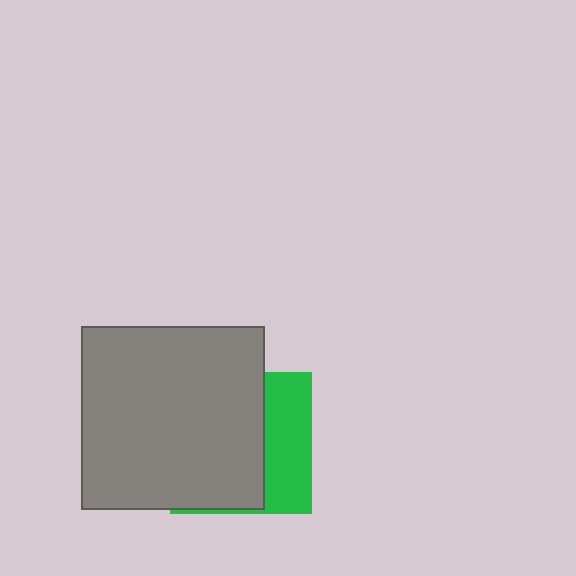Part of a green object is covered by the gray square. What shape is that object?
It is a square.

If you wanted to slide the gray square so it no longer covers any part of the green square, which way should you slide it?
Slide it left — that is the most direct way to separate the two shapes.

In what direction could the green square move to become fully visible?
The green square could move right. That would shift it out from behind the gray square entirely.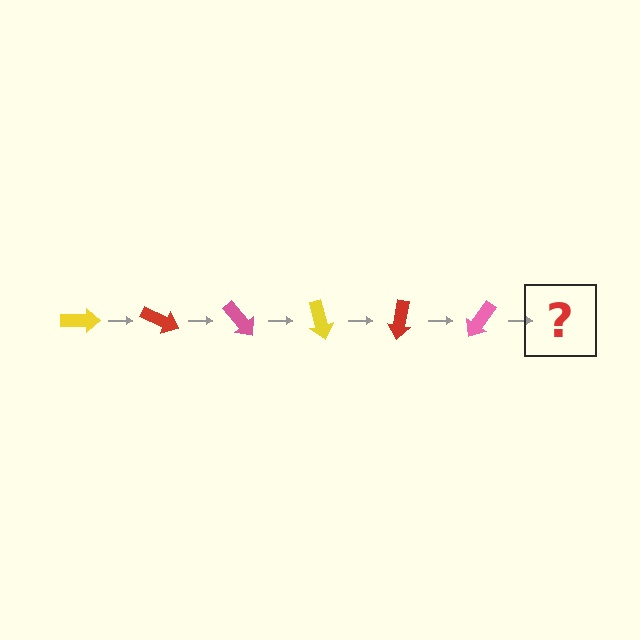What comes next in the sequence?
The next element should be a yellow arrow, rotated 150 degrees from the start.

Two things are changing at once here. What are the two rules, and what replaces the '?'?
The two rules are that it rotates 25 degrees each step and the color cycles through yellow, red, and pink. The '?' should be a yellow arrow, rotated 150 degrees from the start.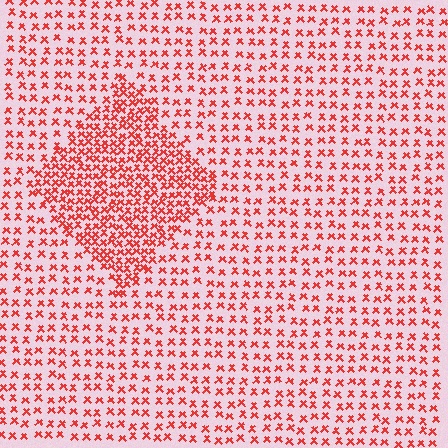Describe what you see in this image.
The image contains small red elements arranged at two different densities. A diamond-shaped region is visible where the elements are more densely packed than the surrounding area.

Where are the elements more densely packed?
The elements are more densely packed inside the diamond boundary.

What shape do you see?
I see a diamond.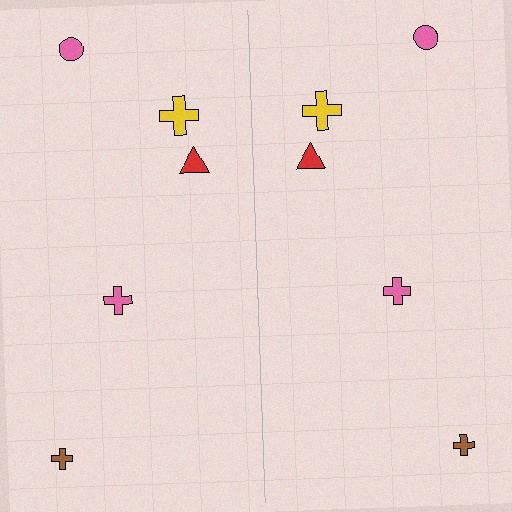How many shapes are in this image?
There are 10 shapes in this image.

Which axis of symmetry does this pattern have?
The pattern has a vertical axis of symmetry running through the center of the image.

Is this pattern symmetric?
Yes, this pattern has bilateral (reflection) symmetry.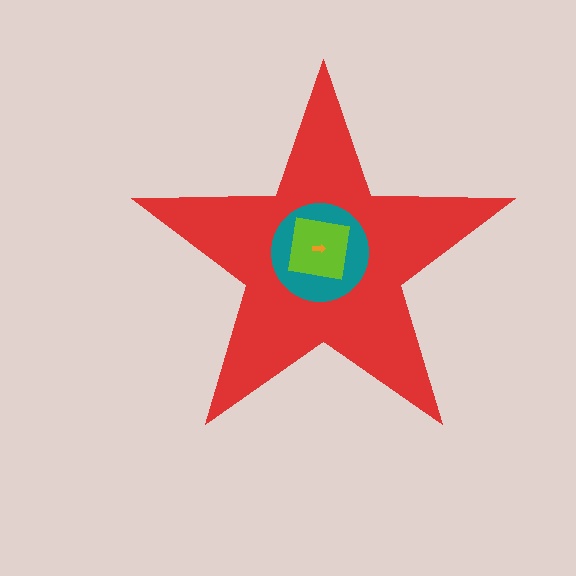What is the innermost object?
The orange arrow.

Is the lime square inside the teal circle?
Yes.